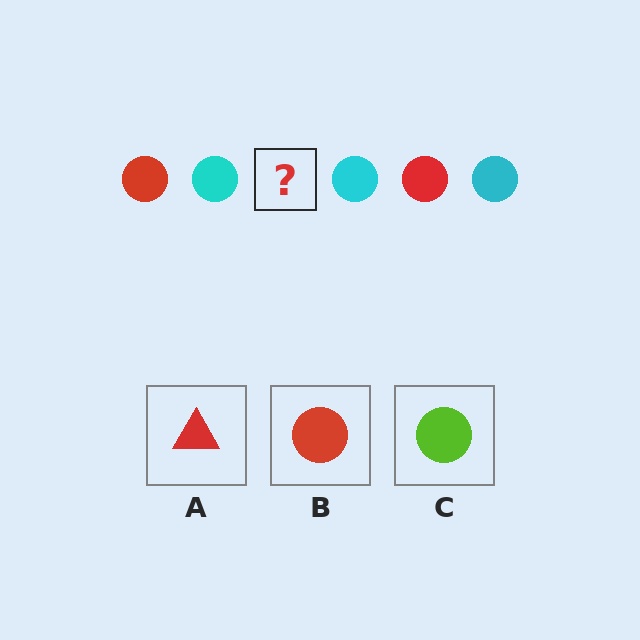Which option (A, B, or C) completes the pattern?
B.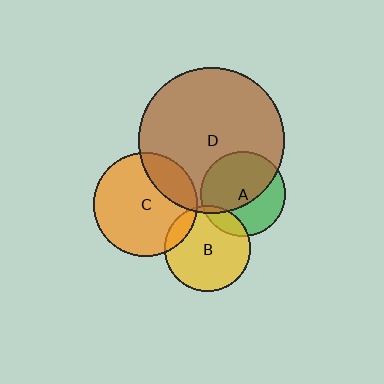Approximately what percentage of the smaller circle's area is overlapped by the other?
Approximately 5%.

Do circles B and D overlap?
Yes.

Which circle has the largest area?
Circle D (brown).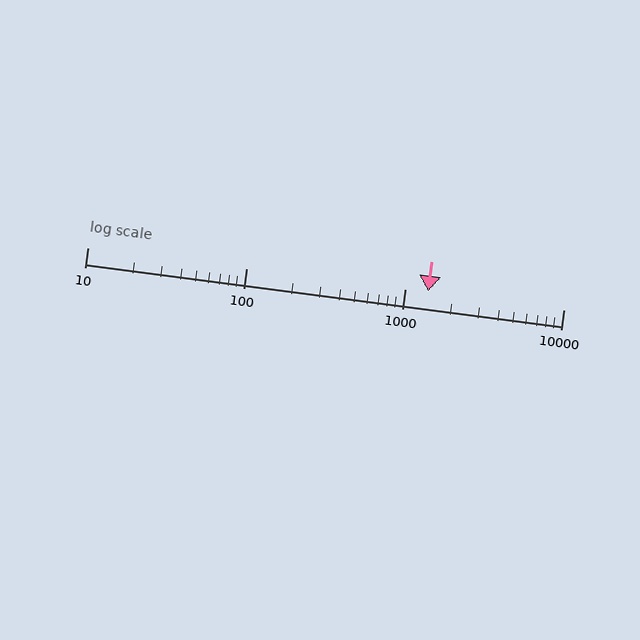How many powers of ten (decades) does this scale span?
The scale spans 3 decades, from 10 to 10000.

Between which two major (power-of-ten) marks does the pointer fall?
The pointer is between 1000 and 10000.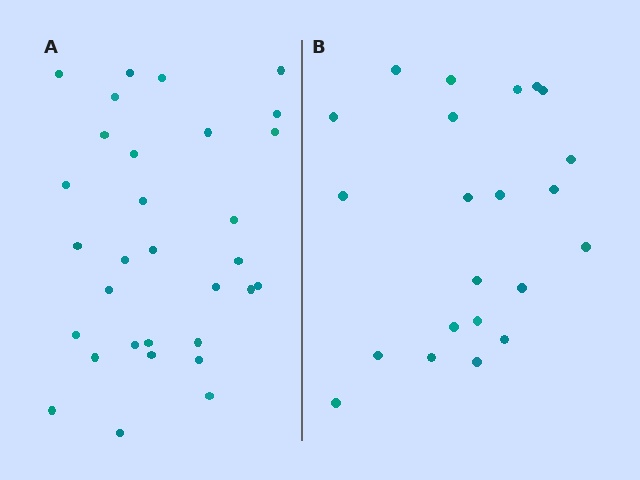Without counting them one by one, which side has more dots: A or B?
Region A (the left region) has more dots.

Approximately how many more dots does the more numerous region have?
Region A has roughly 8 or so more dots than region B.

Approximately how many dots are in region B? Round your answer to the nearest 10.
About 20 dots. (The exact count is 22, which rounds to 20.)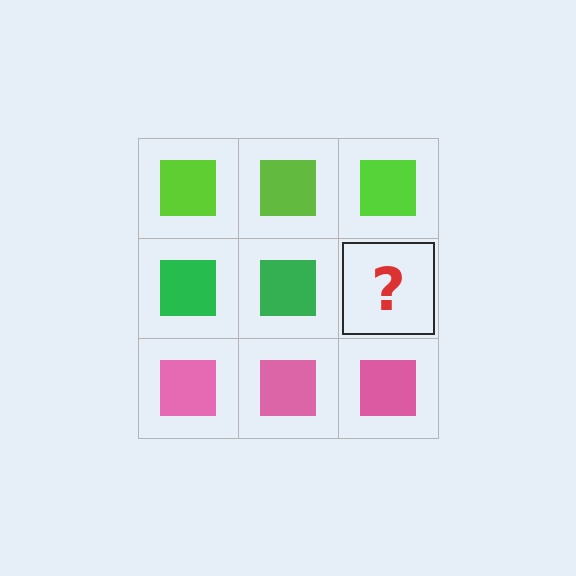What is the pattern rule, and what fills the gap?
The rule is that each row has a consistent color. The gap should be filled with a green square.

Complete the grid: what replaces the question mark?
The question mark should be replaced with a green square.